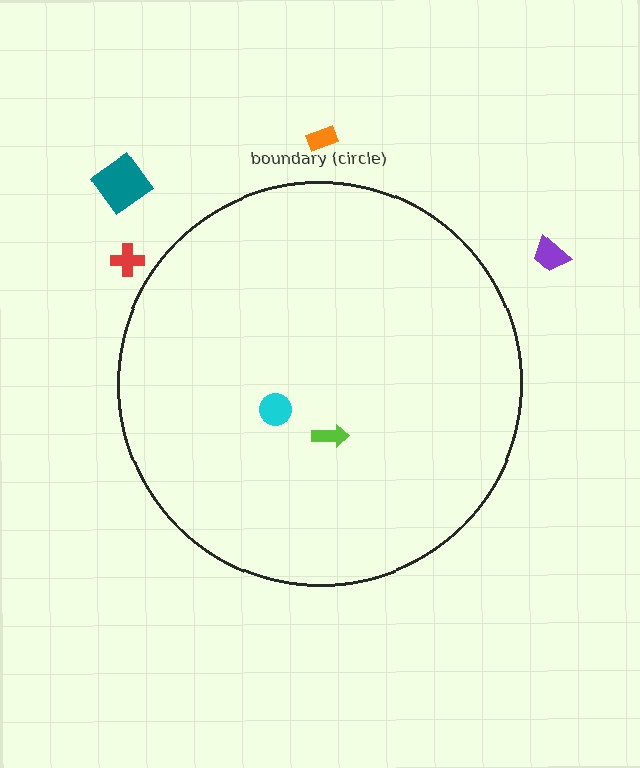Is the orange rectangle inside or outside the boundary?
Outside.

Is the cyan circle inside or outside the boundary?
Inside.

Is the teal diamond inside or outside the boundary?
Outside.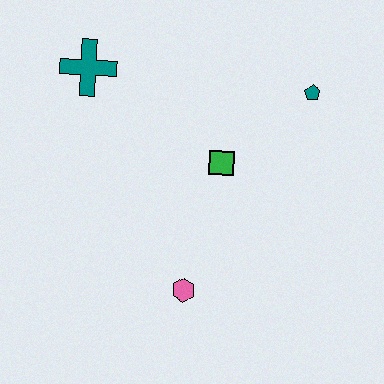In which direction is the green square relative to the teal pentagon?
The green square is to the left of the teal pentagon.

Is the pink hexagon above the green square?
No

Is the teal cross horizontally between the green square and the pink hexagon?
No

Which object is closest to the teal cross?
The green square is closest to the teal cross.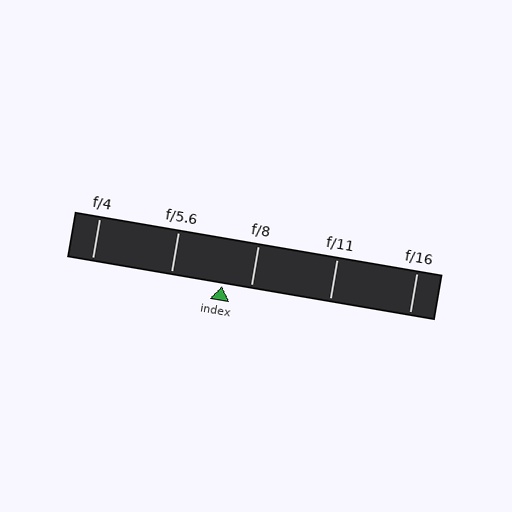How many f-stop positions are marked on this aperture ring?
There are 5 f-stop positions marked.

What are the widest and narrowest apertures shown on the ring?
The widest aperture shown is f/4 and the narrowest is f/16.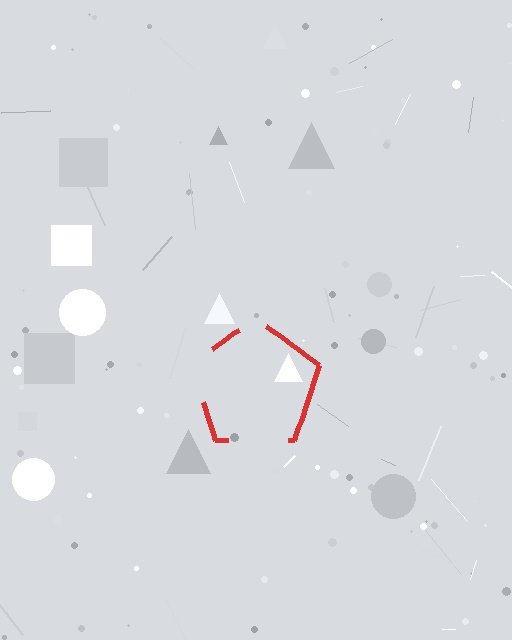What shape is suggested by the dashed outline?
The dashed outline suggests a pentagon.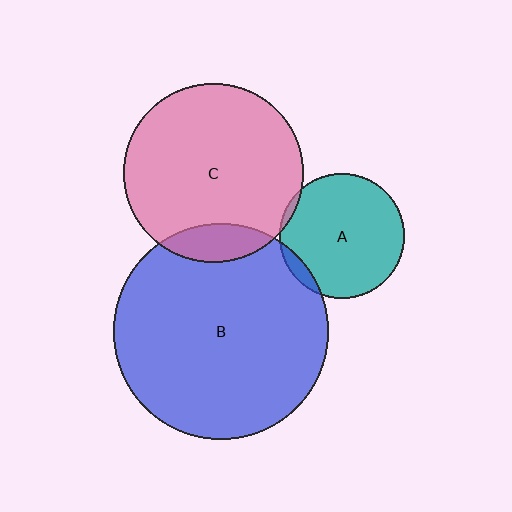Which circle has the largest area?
Circle B (blue).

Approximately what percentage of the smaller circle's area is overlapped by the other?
Approximately 5%.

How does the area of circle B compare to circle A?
Approximately 3.0 times.